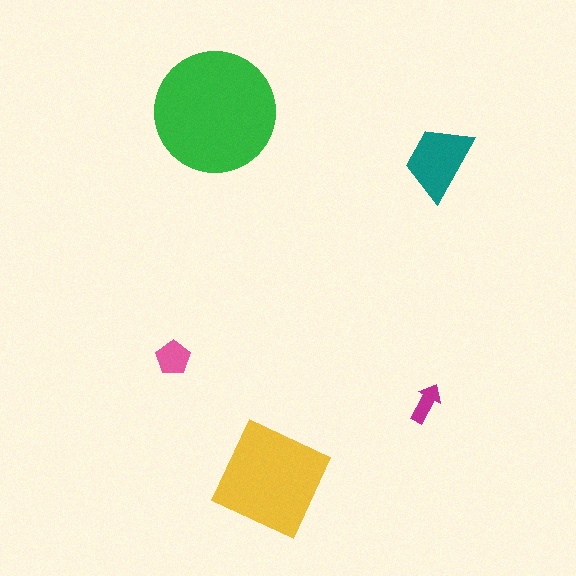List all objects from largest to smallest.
The green circle, the yellow diamond, the teal trapezoid, the pink pentagon, the magenta arrow.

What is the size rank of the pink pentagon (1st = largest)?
4th.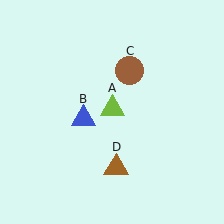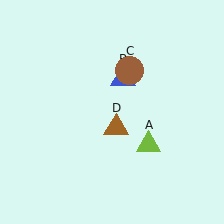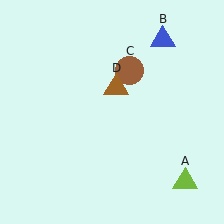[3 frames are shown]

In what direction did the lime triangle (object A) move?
The lime triangle (object A) moved down and to the right.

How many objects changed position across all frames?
3 objects changed position: lime triangle (object A), blue triangle (object B), brown triangle (object D).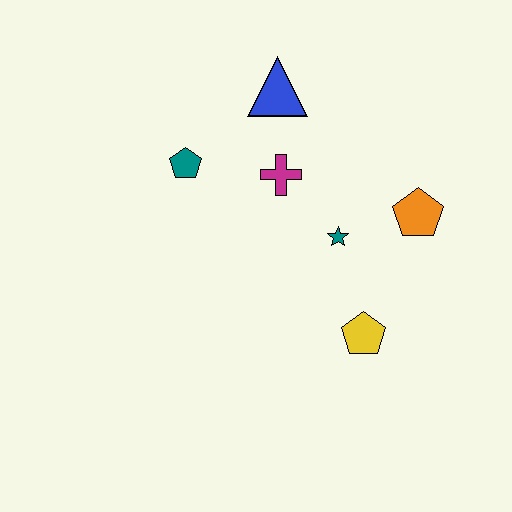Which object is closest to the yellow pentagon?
The teal star is closest to the yellow pentagon.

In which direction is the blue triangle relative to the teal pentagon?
The blue triangle is to the right of the teal pentagon.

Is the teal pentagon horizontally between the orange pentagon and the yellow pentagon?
No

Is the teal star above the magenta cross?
No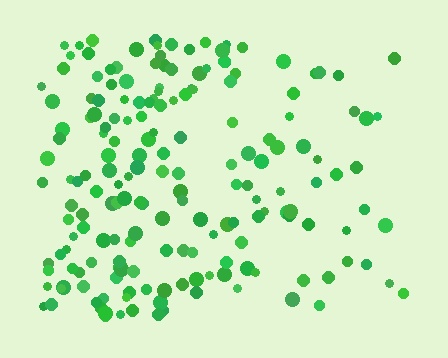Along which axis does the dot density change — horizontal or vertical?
Horizontal.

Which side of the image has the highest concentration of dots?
The left.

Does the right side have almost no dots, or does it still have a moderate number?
Still a moderate number, just noticeably fewer than the left.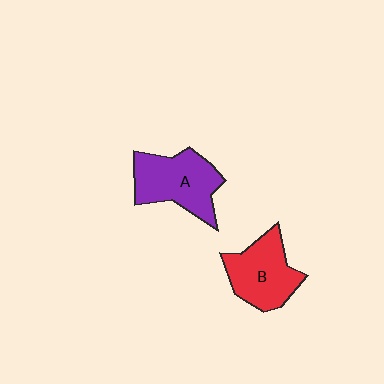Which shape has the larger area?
Shape A (purple).